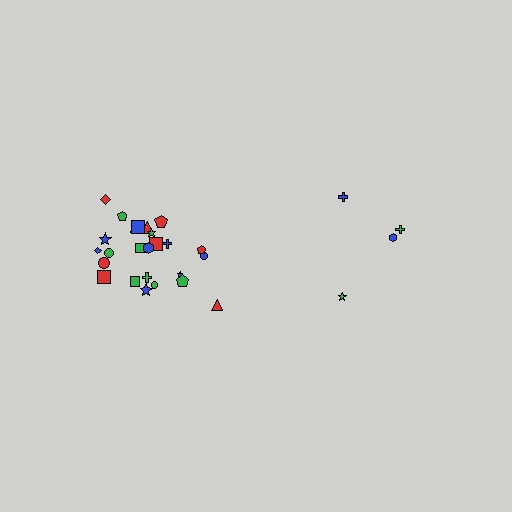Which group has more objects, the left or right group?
The left group.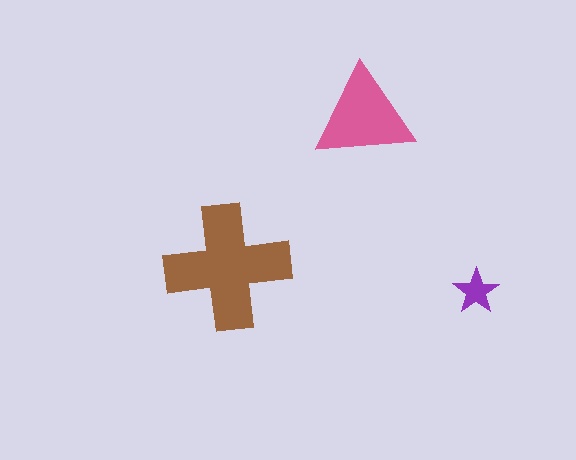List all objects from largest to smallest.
The brown cross, the pink triangle, the purple star.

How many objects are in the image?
There are 3 objects in the image.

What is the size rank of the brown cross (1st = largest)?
1st.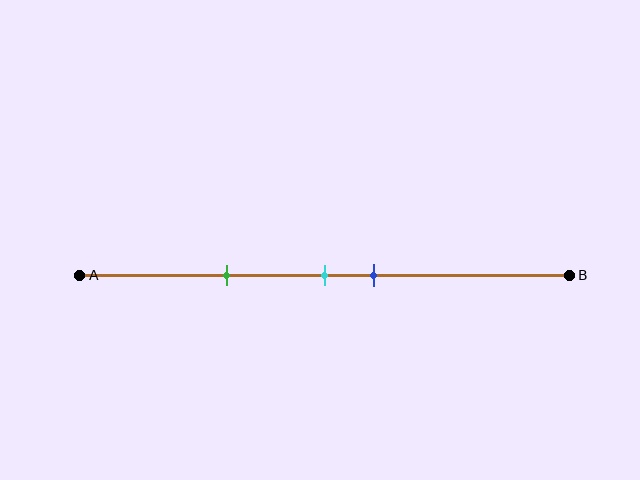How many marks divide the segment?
There are 3 marks dividing the segment.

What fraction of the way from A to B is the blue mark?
The blue mark is approximately 60% (0.6) of the way from A to B.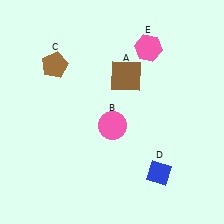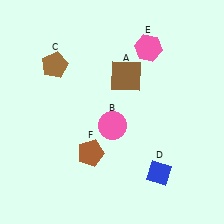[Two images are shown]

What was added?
A brown pentagon (F) was added in Image 2.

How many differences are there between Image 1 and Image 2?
There is 1 difference between the two images.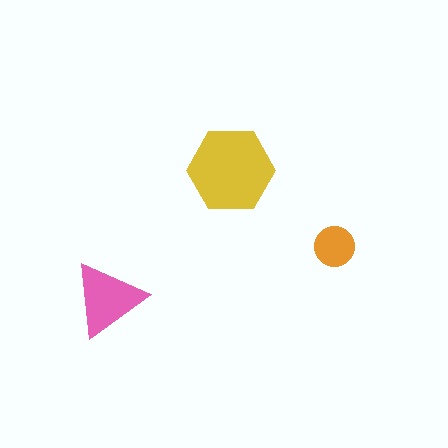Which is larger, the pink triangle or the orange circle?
The pink triangle.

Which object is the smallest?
The orange circle.